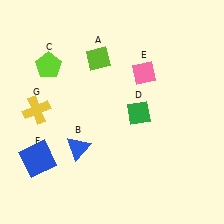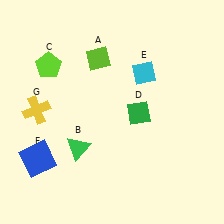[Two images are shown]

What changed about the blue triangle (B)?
In Image 1, B is blue. In Image 2, it changed to green.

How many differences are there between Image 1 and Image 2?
There are 2 differences between the two images.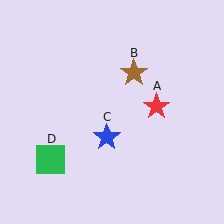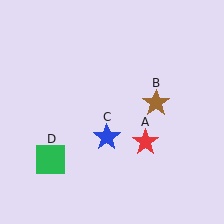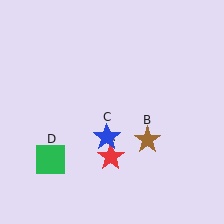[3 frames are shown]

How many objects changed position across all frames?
2 objects changed position: red star (object A), brown star (object B).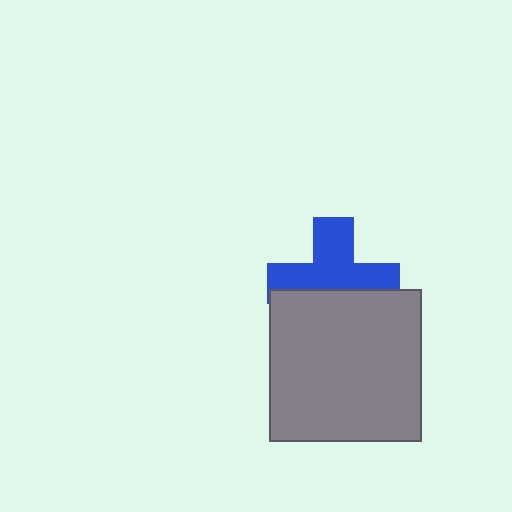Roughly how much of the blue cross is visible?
About half of it is visible (roughly 59%).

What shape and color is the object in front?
The object in front is a gray square.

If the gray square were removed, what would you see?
You would see the complete blue cross.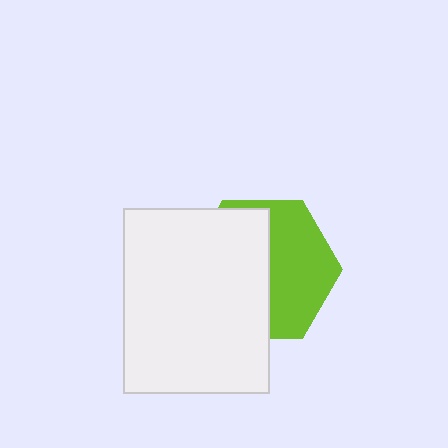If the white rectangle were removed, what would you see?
You would see the complete lime hexagon.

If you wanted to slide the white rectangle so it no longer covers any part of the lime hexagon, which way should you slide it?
Slide it left — that is the most direct way to separate the two shapes.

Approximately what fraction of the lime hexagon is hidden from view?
Roughly 53% of the lime hexagon is hidden behind the white rectangle.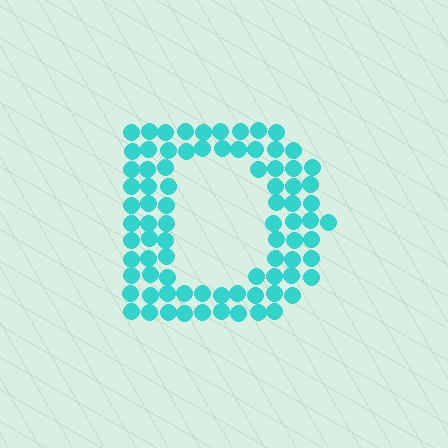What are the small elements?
The small elements are circles.